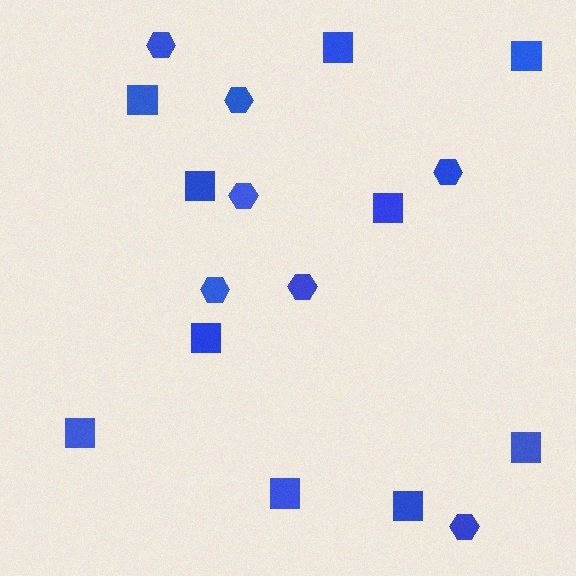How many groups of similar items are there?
There are 2 groups: one group of hexagons (7) and one group of squares (10).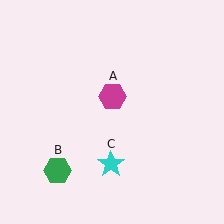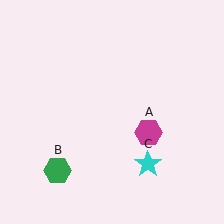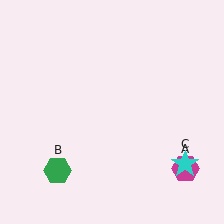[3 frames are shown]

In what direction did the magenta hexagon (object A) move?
The magenta hexagon (object A) moved down and to the right.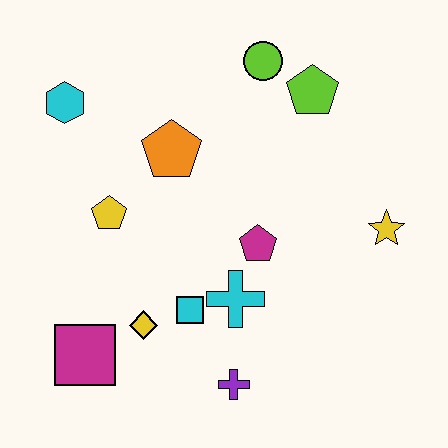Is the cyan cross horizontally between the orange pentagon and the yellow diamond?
No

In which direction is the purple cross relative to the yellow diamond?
The purple cross is to the right of the yellow diamond.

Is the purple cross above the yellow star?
No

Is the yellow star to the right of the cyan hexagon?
Yes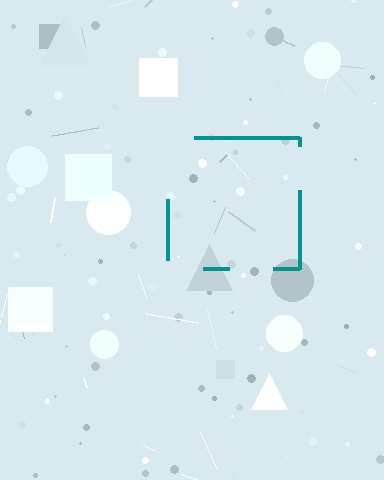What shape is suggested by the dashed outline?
The dashed outline suggests a square.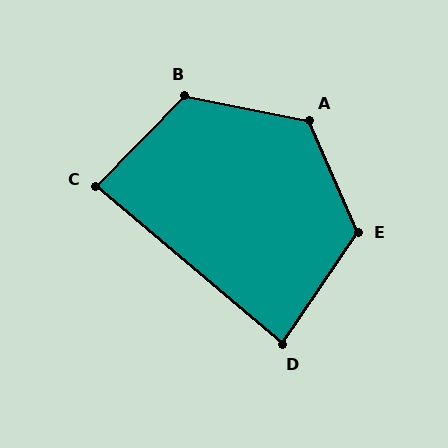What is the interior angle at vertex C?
Approximately 86 degrees (approximately right).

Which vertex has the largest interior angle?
A, at approximately 125 degrees.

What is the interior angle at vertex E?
Approximately 123 degrees (obtuse).